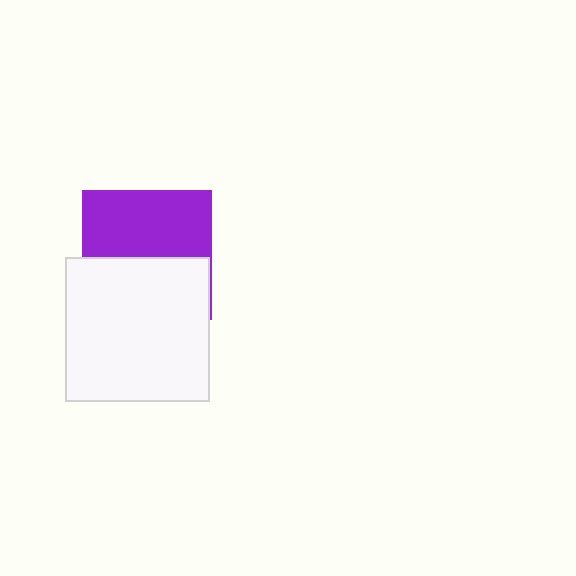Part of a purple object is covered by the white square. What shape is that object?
It is a square.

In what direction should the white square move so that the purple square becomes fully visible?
The white square should move down. That is the shortest direction to clear the overlap and leave the purple square fully visible.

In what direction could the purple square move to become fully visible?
The purple square could move up. That would shift it out from behind the white square entirely.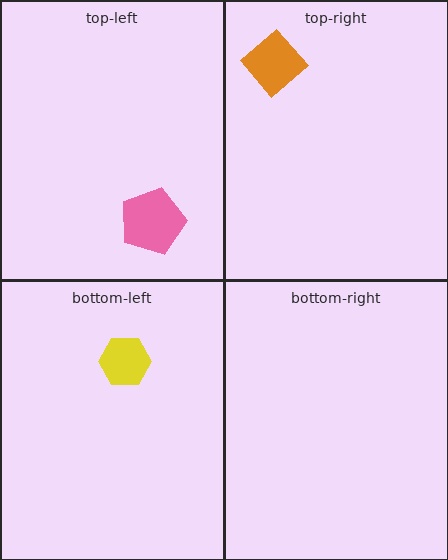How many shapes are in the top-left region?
1.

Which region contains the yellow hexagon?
The bottom-left region.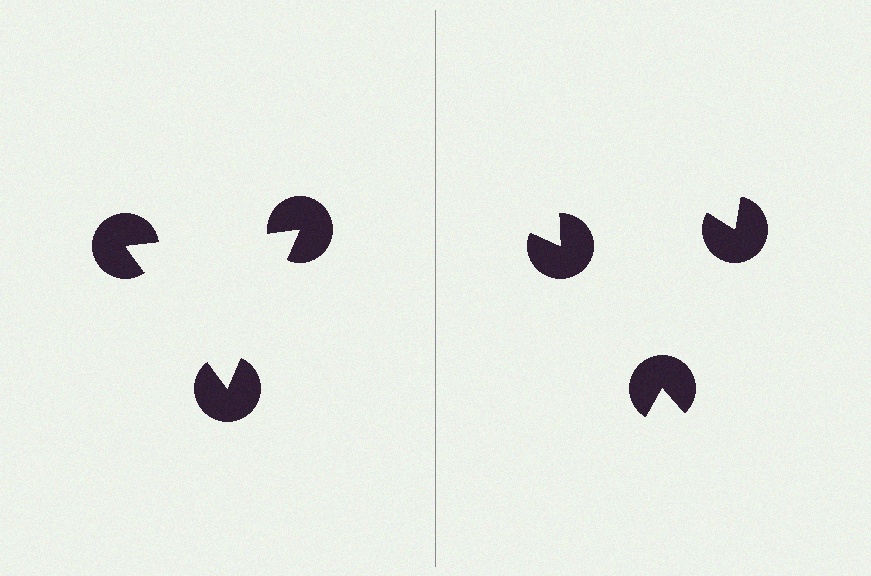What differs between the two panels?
The pac-man discs are positioned identically on both sides; only the wedge orientations differ. On the left they align to a triangle; on the right they are misaligned.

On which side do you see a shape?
An illusory triangle appears on the left side. On the right side the wedge cuts are rotated, so no coherent shape forms.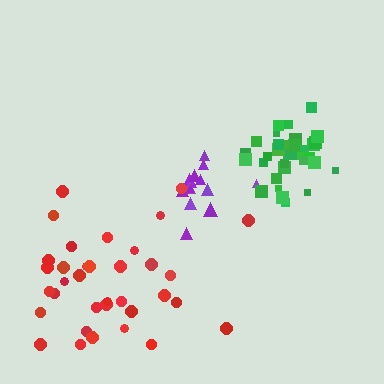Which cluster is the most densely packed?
Green.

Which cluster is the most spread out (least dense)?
Red.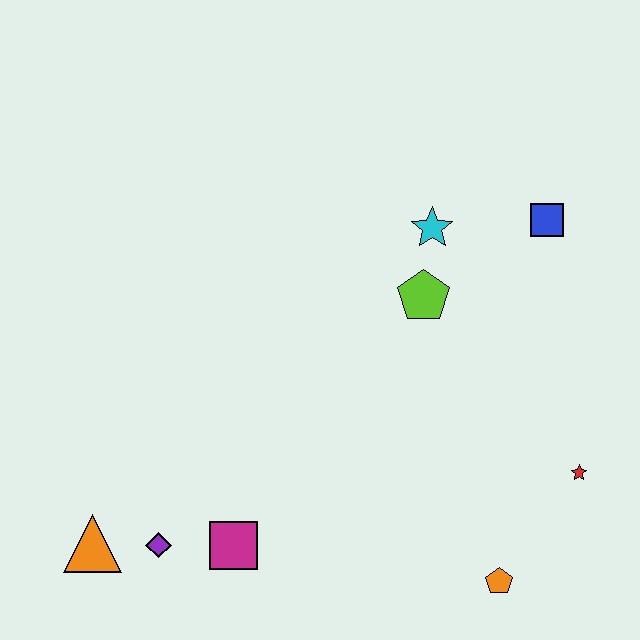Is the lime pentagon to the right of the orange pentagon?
No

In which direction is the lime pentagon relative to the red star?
The lime pentagon is above the red star.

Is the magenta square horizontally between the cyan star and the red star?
No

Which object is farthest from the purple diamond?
The blue square is farthest from the purple diamond.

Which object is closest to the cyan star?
The lime pentagon is closest to the cyan star.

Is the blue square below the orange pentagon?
No